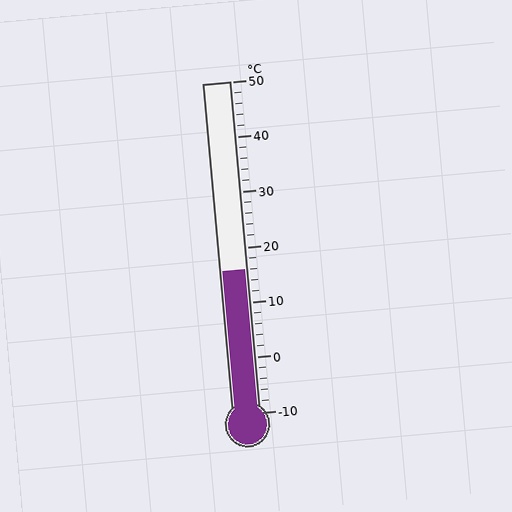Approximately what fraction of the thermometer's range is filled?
The thermometer is filled to approximately 45% of its range.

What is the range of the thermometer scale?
The thermometer scale ranges from -10°C to 50°C.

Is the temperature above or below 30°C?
The temperature is below 30°C.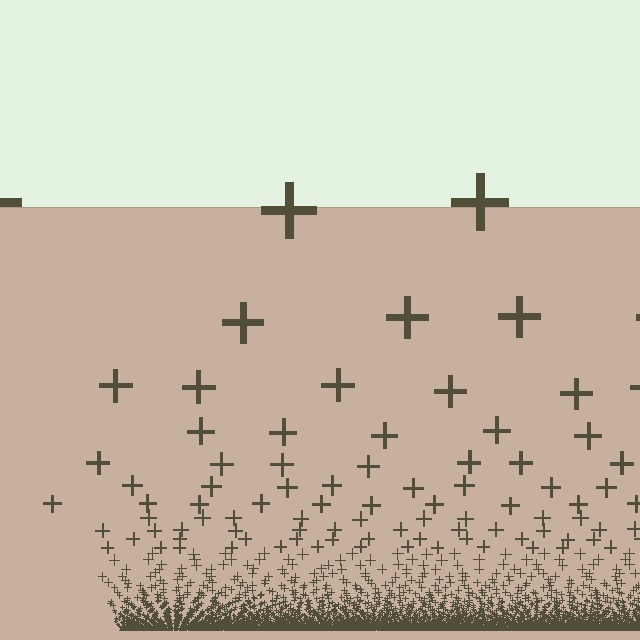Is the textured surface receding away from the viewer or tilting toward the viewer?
The surface appears to tilt toward the viewer. Texture elements get larger and sparser toward the top.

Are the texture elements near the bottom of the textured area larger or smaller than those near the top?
Smaller. The gradient is inverted — elements near the bottom are smaller and denser.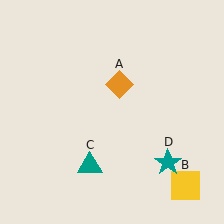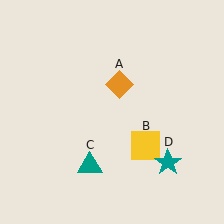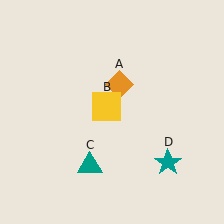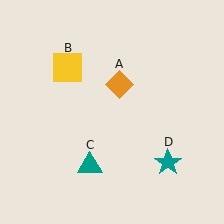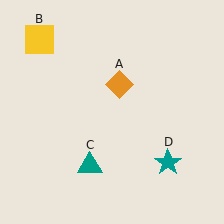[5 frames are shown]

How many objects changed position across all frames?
1 object changed position: yellow square (object B).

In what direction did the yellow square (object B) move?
The yellow square (object B) moved up and to the left.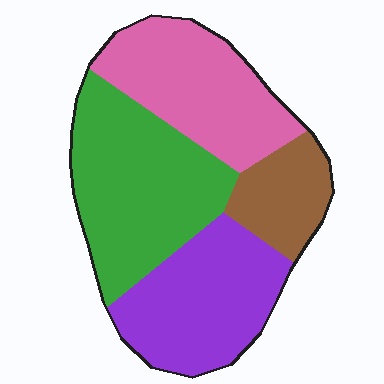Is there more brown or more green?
Green.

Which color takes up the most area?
Green, at roughly 35%.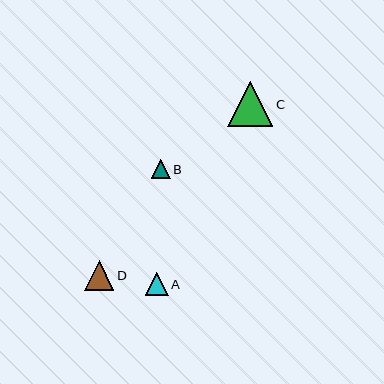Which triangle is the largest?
Triangle C is the largest with a size of approximately 45 pixels.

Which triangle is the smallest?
Triangle B is the smallest with a size of approximately 19 pixels.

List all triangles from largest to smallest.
From largest to smallest: C, D, A, B.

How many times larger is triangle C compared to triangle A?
Triangle C is approximately 2.0 times the size of triangle A.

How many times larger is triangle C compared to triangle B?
Triangle C is approximately 2.4 times the size of triangle B.